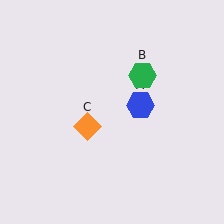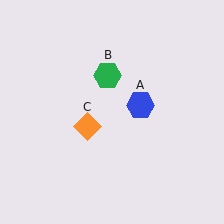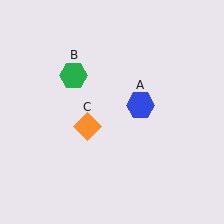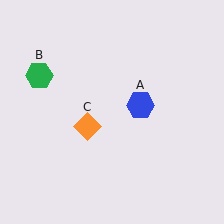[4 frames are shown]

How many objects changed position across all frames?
1 object changed position: green hexagon (object B).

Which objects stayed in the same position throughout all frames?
Blue hexagon (object A) and orange diamond (object C) remained stationary.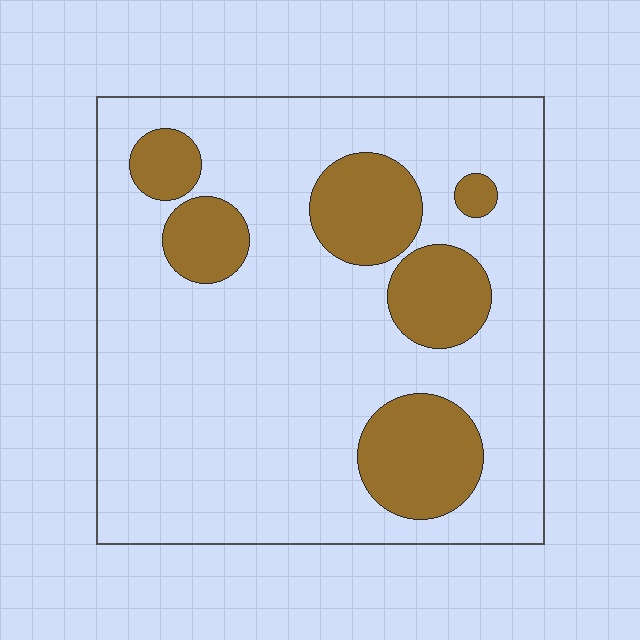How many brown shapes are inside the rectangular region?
6.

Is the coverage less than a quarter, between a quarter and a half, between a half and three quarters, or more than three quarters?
Less than a quarter.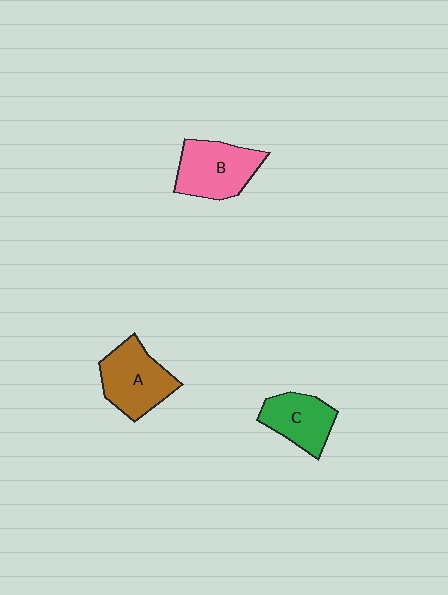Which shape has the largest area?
Shape B (pink).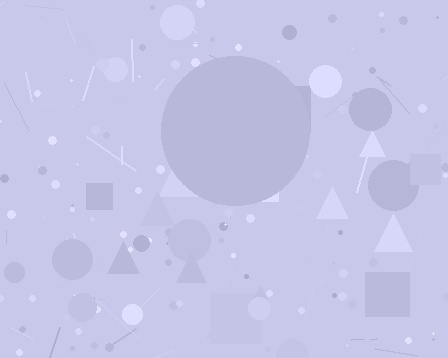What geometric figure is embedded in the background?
A circle is embedded in the background.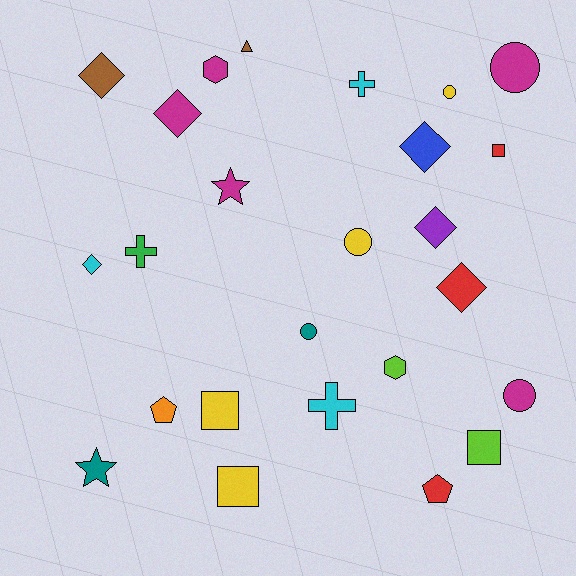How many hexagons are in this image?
There are 2 hexagons.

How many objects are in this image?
There are 25 objects.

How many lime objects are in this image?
There are 2 lime objects.